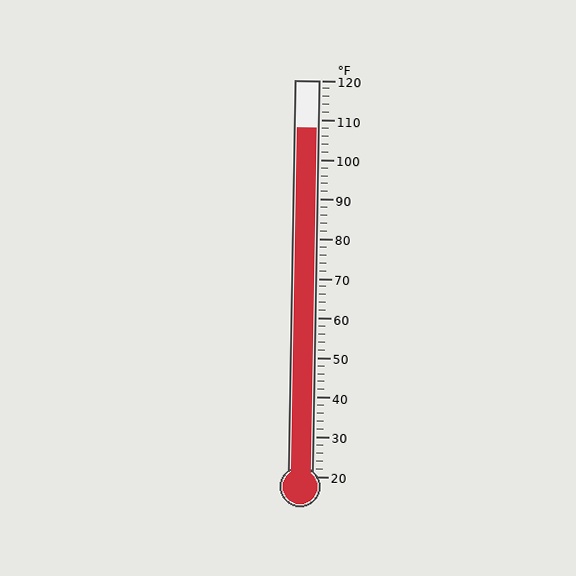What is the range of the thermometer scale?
The thermometer scale ranges from 20°F to 120°F.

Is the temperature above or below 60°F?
The temperature is above 60°F.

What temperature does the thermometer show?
The thermometer shows approximately 108°F.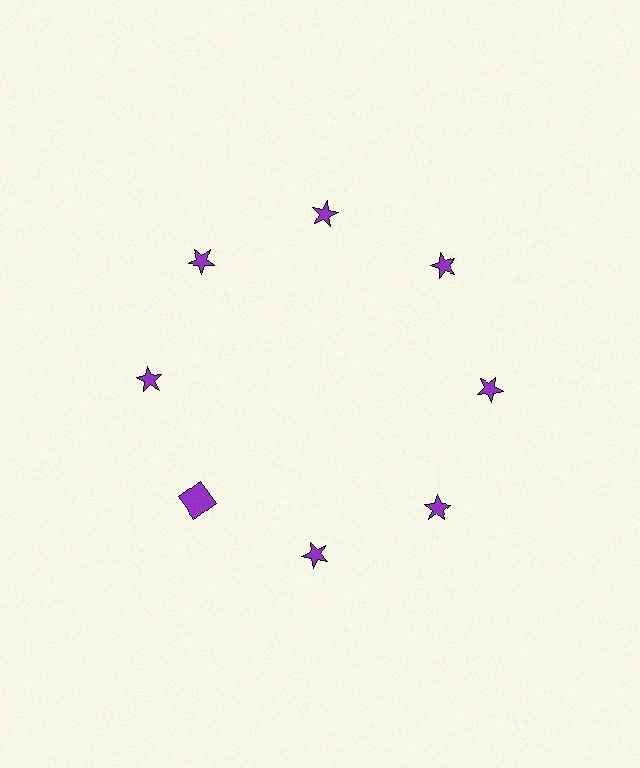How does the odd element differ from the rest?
It has a different shape: square instead of star.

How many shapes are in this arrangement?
There are 8 shapes arranged in a ring pattern.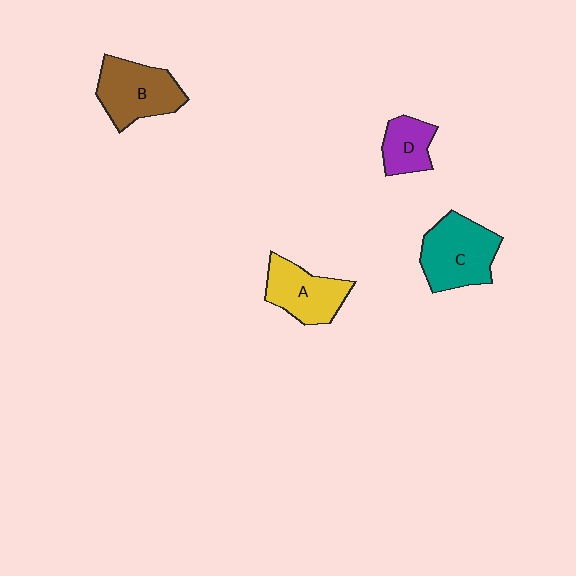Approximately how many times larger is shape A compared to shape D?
Approximately 1.5 times.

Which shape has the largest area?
Shape C (teal).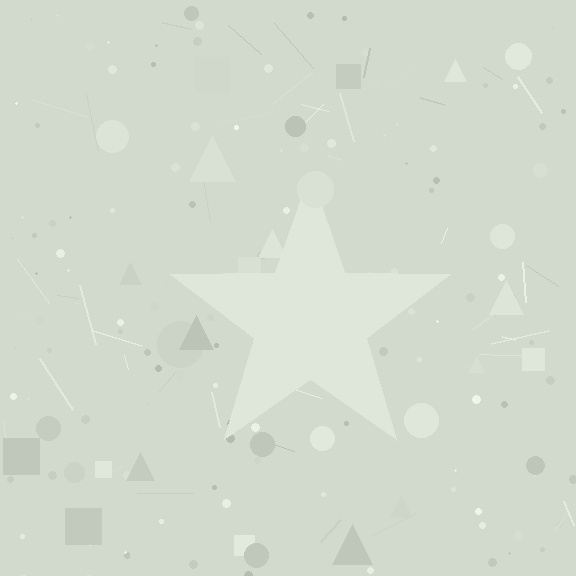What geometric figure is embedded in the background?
A star is embedded in the background.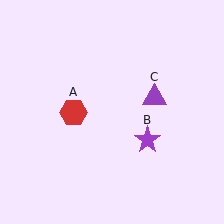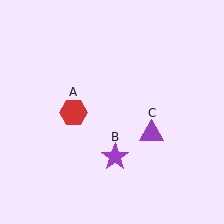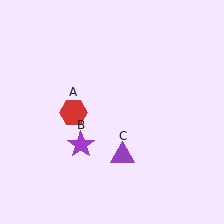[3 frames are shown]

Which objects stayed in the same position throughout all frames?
Red hexagon (object A) remained stationary.